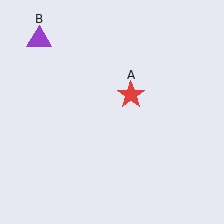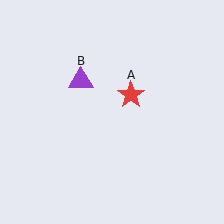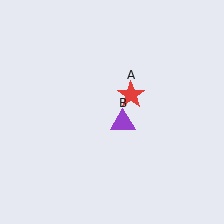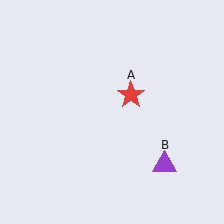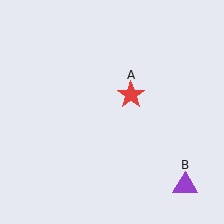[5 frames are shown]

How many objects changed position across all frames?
1 object changed position: purple triangle (object B).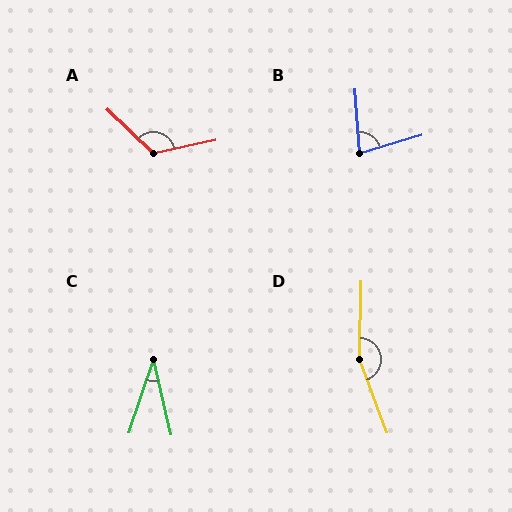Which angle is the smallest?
C, at approximately 31 degrees.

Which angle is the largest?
D, at approximately 159 degrees.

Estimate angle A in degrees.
Approximately 123 degrees.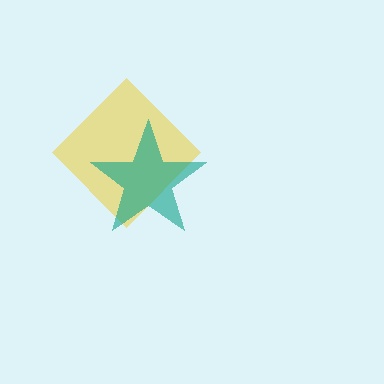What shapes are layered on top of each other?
The layered shapes are: a yellow diamond, a teal star.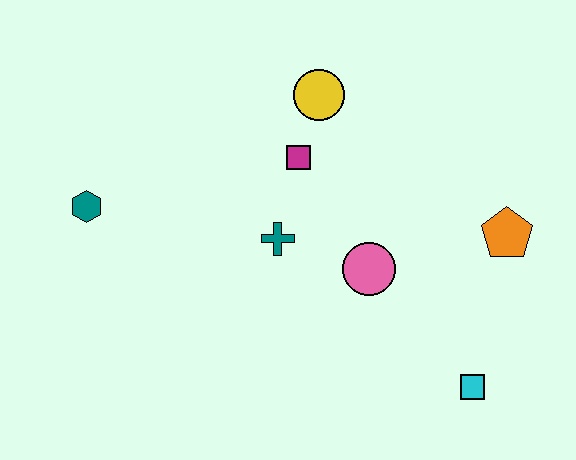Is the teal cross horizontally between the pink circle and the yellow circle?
No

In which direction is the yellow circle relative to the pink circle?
The yellow circle is above the pink circle.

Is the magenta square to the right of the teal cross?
Yes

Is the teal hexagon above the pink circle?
Yes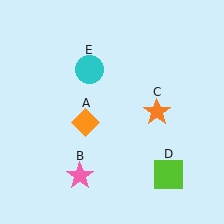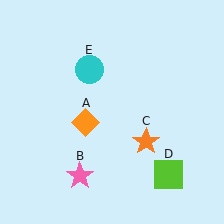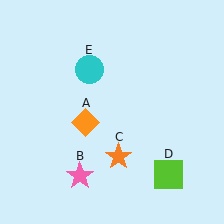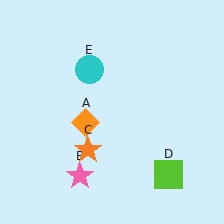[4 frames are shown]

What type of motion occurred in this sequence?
The orange star (object C) rotated clockwise around the center of the scene.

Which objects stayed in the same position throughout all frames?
Orange diamond (object A) and pink star (object B) and lime square (object D) and cyan circle (object E) remained stationary.